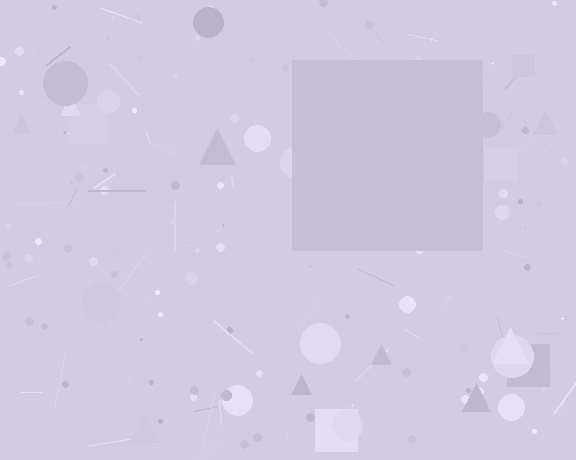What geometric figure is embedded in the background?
A square is embedded in the background.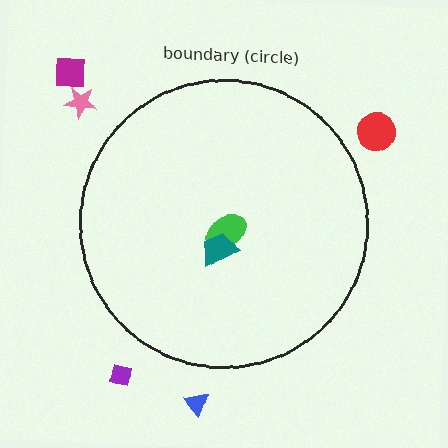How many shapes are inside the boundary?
2 inside, 5 outside.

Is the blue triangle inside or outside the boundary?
Outside.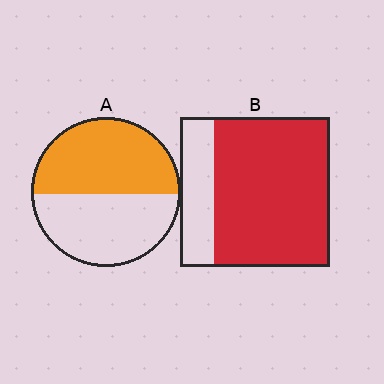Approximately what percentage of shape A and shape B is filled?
A is approximately 50% and B is approximately 75%.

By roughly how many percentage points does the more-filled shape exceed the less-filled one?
By roughly 25 percentage points (B over A).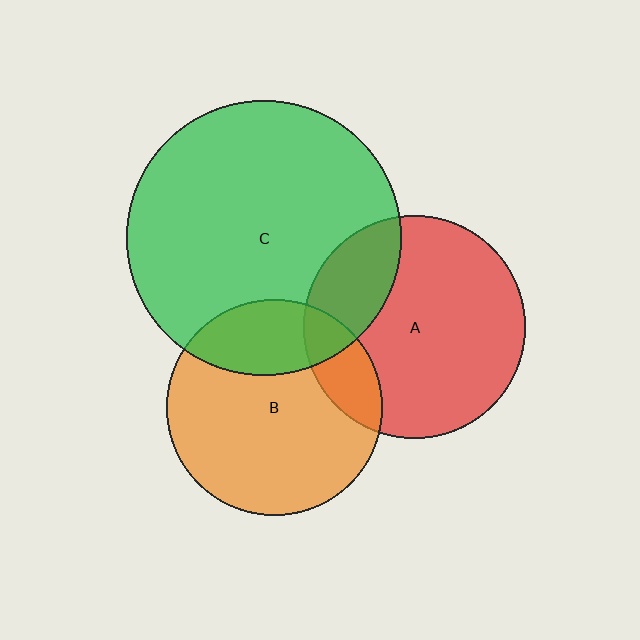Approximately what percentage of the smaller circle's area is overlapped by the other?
Approximately 25%.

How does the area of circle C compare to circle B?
Approximately 1.6 times.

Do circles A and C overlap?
Yes.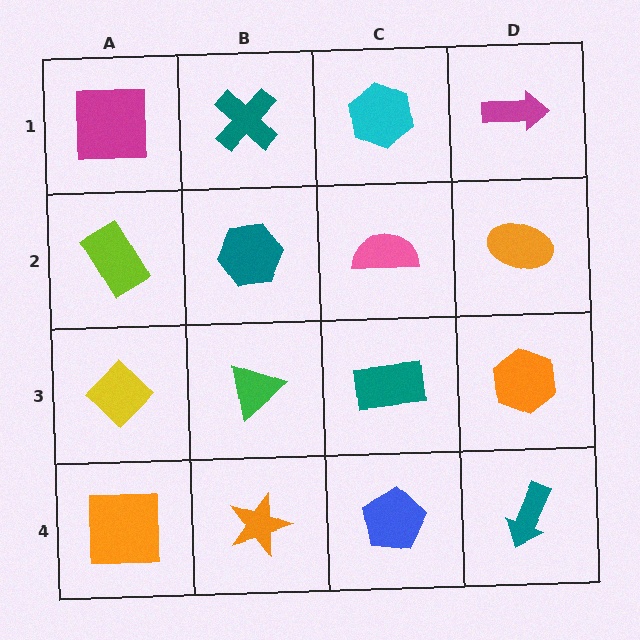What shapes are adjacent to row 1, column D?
An orange ellipse (row 2, column D), a cyan hexagon (row 1, column C).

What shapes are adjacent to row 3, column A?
A lime rectangle (row 2, column A), an orange square (row 4, column A), a green triangle (row 3, column B).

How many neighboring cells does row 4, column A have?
2.